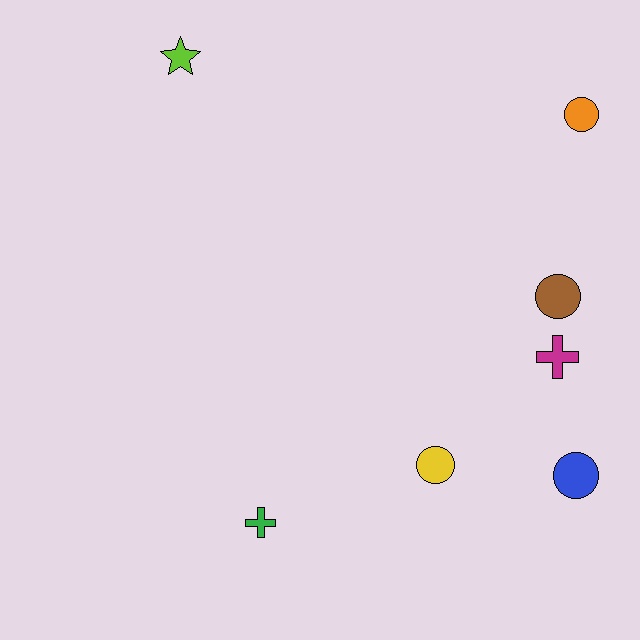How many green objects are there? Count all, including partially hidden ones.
There is 1 green object.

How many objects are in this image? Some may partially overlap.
There are 7 objects.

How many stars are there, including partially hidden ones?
There is 1 star.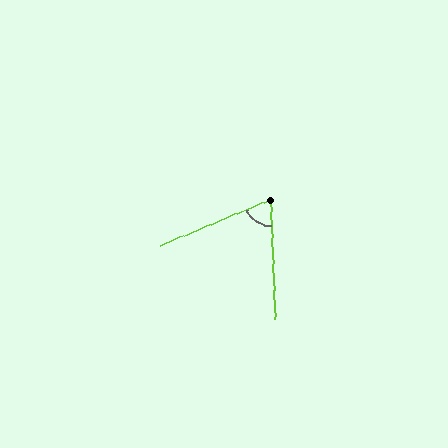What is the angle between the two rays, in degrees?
Approximately 70 degrees.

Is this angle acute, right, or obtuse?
It is acute.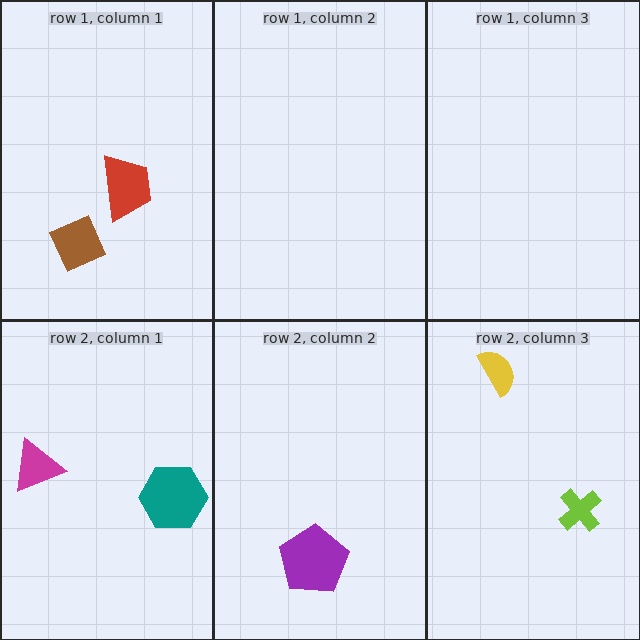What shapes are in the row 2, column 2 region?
The purple pentagon.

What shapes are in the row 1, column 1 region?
The brown diamond, the red trapezoid.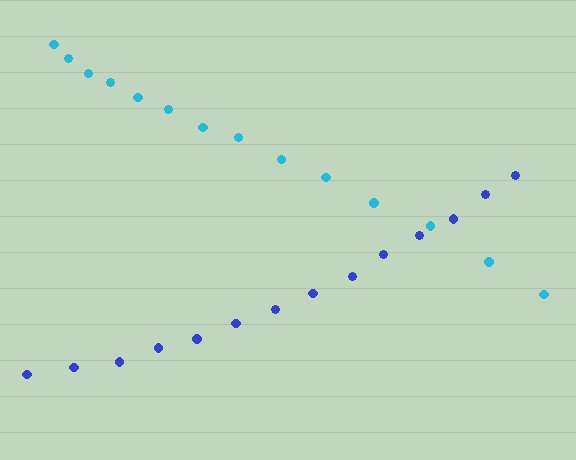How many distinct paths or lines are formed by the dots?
There are 2 distinct paths.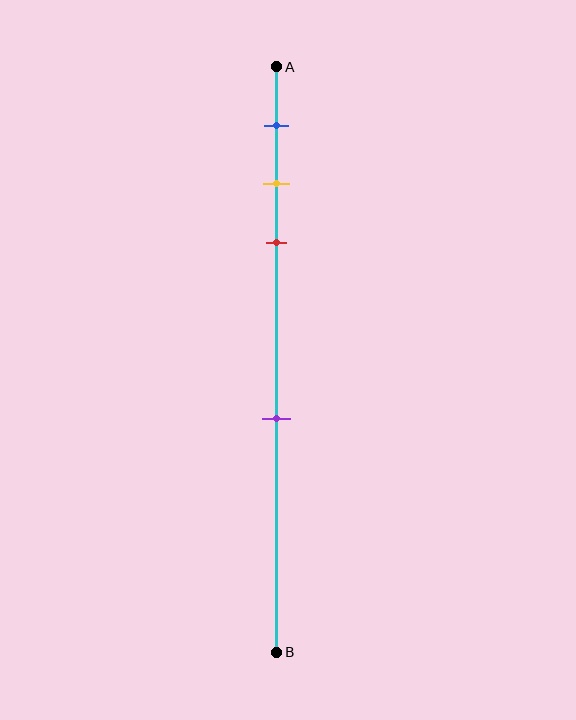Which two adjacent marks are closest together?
The yellow and red marks are the closest adjacent pair.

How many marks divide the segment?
There are 4 marks dividing the segment.